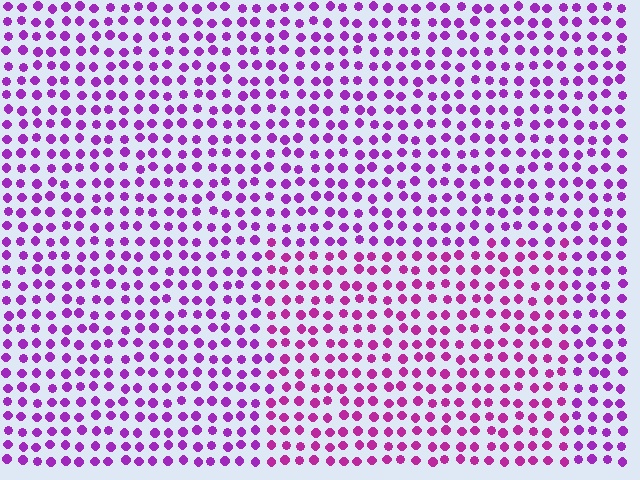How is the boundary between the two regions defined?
The boundary is defined purely by a slight shift in hue (about 24 degrees). Spacing, size, and orientation are identical on both sides.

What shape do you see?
I see a rectangle.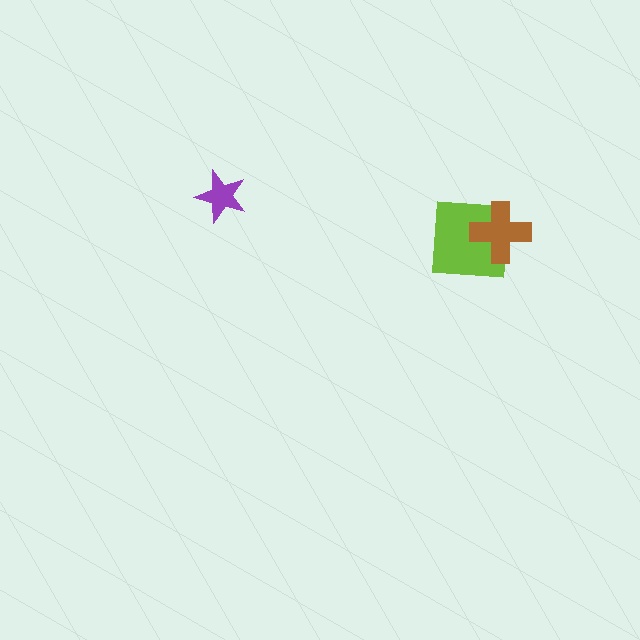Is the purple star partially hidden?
No, no other shape covers it.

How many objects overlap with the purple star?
0 objects overlap with the purple star.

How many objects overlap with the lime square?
1 object overlaps with the lime square.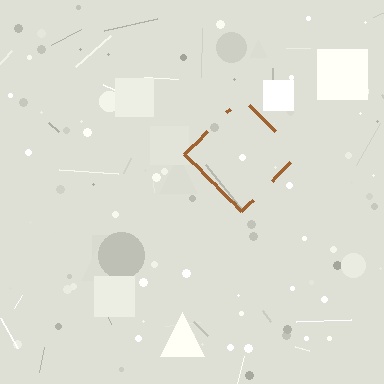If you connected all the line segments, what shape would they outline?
They would outline a diamond.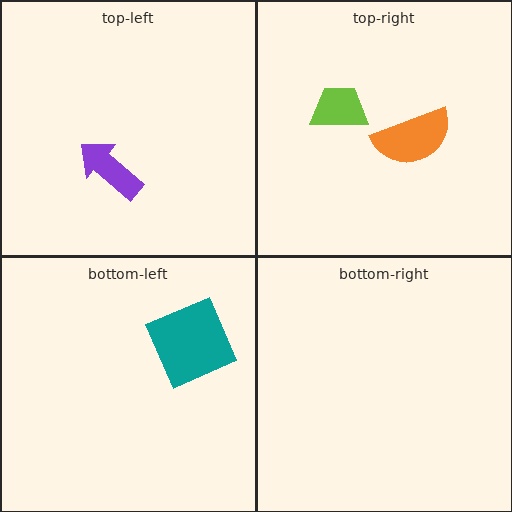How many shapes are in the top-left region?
1.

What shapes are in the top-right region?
The orange semicircle, the lime trapezoid.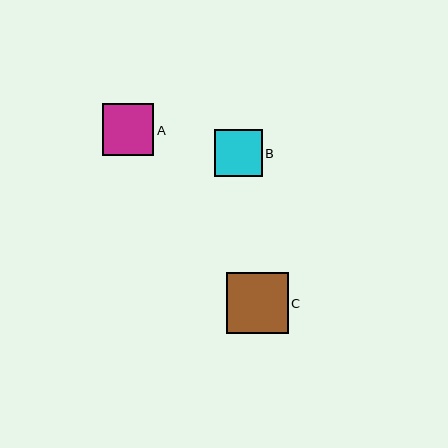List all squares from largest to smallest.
From largest to smallest: C, A, B.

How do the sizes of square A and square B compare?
Square A and square B are approximately the same size.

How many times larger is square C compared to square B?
Square C is approximately 1.3 times the size of square B.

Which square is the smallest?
Square B is the smallest with a size of approximately 48 pixels.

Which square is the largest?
Square C is the largest with a size of approximately 61 pixels.